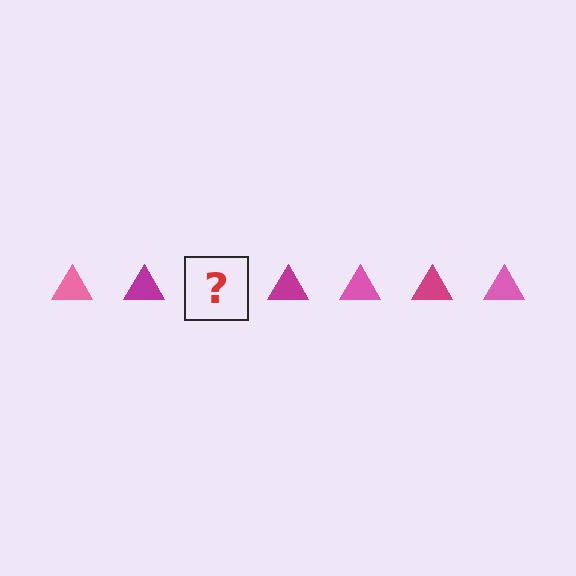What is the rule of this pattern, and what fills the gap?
The rule is that the pattern cycles through pink, magenta triangles. The gap should be filled with a pink triangle.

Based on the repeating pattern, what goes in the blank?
The blank should be a pink triangle.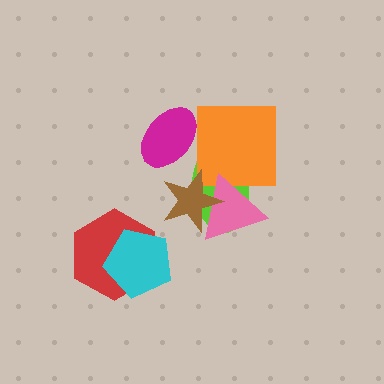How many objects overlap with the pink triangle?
3 objects overlap with the pink triangle.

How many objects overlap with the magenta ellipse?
0 objects overlap with the magenta ellipse.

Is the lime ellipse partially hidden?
Yes, it is partially covered by another shape.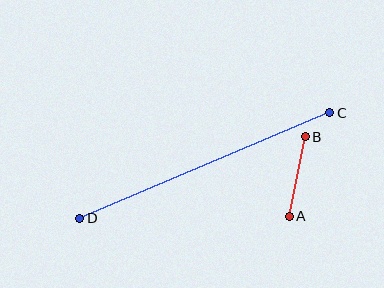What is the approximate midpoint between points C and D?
The midpoint is at approximately (205, 166) pixels.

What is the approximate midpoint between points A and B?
The midpoint is at approximately (297, 177) pixels.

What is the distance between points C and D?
The distance is approximately 272 pixels.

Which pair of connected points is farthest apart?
Points C and D are farthest apart.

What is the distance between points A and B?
The distance is approximately 81 pixels.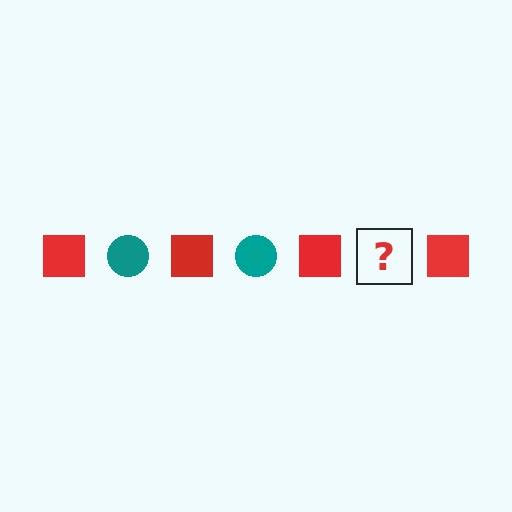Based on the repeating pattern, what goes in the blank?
The blank should be a teal circle.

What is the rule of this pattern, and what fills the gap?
The rule is that the pattern alternates between red square and teal circle. The gap should be filled with a teal circle.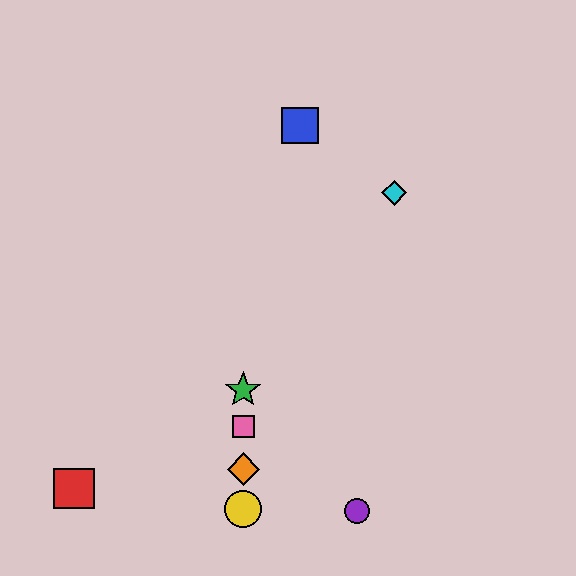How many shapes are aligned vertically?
4 shapes (the green star, the yellow circle, the orange diamond, the pink square) are aligned vertically.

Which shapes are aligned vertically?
The green star, the yellow circle, the orange diamond, the pink square are aligned vertically.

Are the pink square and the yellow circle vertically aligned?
Yes, both are at x≈243.